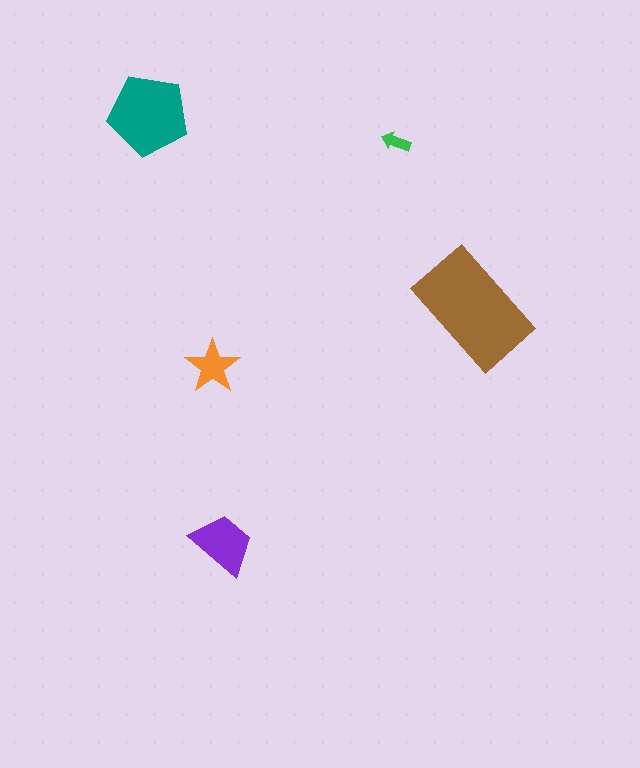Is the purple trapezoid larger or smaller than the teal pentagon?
Smaller.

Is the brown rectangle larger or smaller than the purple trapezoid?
Larger.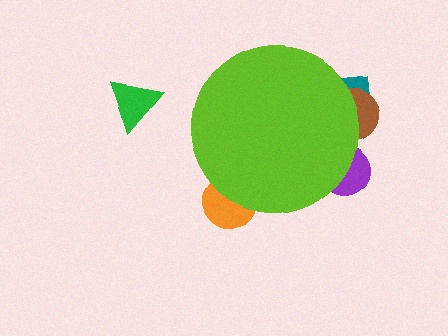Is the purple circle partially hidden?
Yes, the purple circle is partially hidden behind the lime circle.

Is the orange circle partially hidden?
Yes, the orange circle is partially hidden behind the lime circle.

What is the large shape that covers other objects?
A lime circle.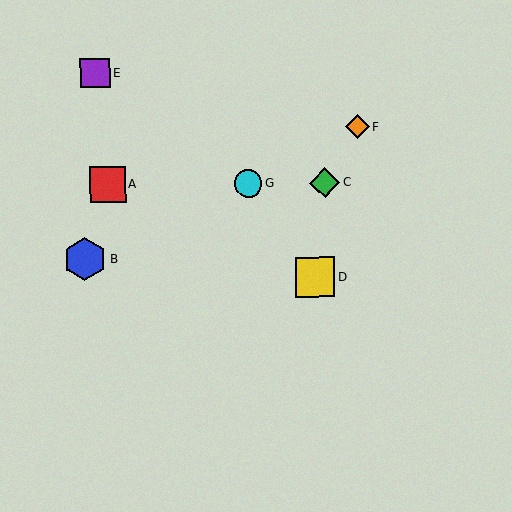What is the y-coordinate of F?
Object F is at y≈127.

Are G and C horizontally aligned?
Yes, both are at y≈183.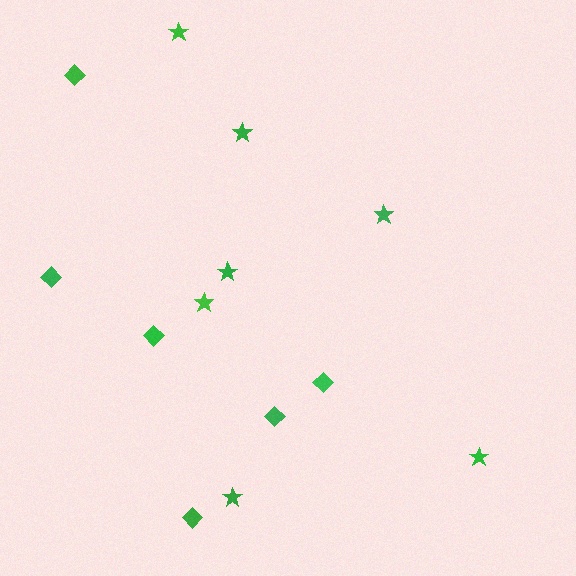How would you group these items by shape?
There are 2 groups: one group of diamonds (6) and one group of stars (7).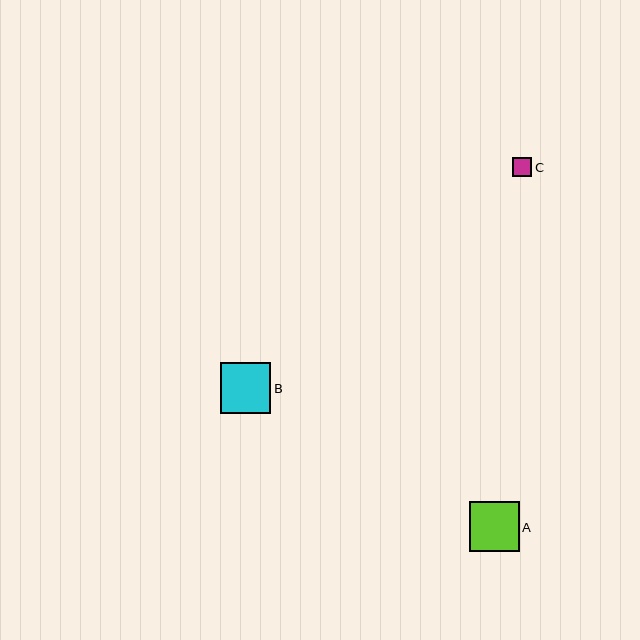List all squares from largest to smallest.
From largest to smallest: B, A, C.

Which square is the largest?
Square B is the largest with a size of approximately 51 pixels.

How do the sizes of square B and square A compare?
Square B and square A are approximately the same size.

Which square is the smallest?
Square C is the smallest with a size of approximately 20 pixels.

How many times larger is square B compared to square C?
Square B is approximately 2.6 times the size of square C.